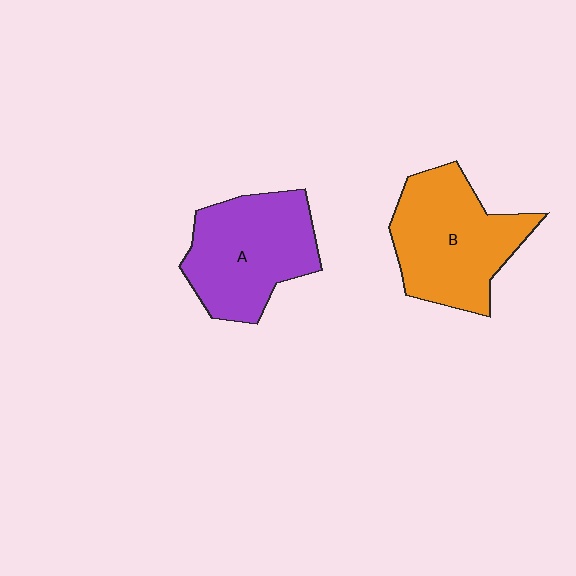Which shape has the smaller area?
Shape A (purple).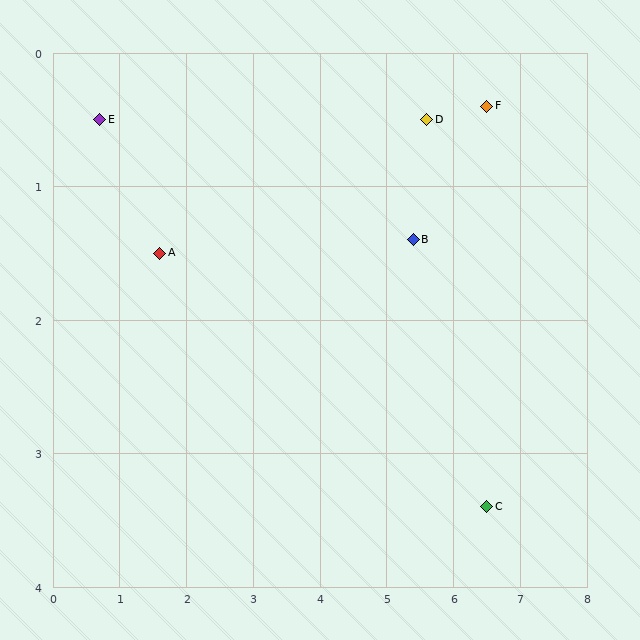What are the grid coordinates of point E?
Point E is at approximately (0.7, 0.5).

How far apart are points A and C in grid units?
Points A and C are about 5.3 grid units apart.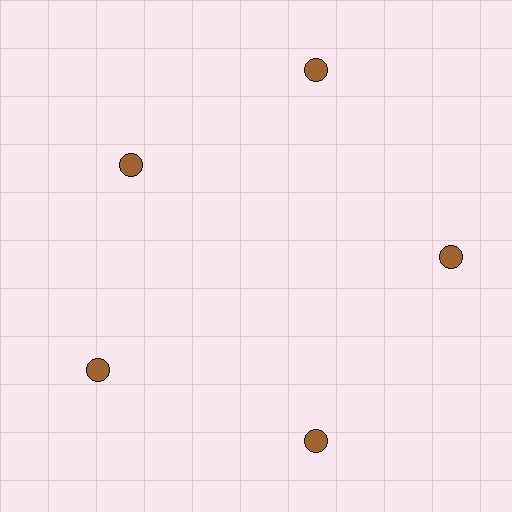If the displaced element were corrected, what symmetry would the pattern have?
It would have 5-fold rotational symmetry — the pattern would map onto itself every 72 degrees.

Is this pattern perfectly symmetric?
No. The 5 brown circles are arranged in a ring, but one element near the 10 o'clock position is pulled inward toward the center, breaking the 5-fold rotational symmetry.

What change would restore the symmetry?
The symmetry would be restored by moving it outward, back onto the ring so that all 5 circles sit at equal angles and equal distance from the center.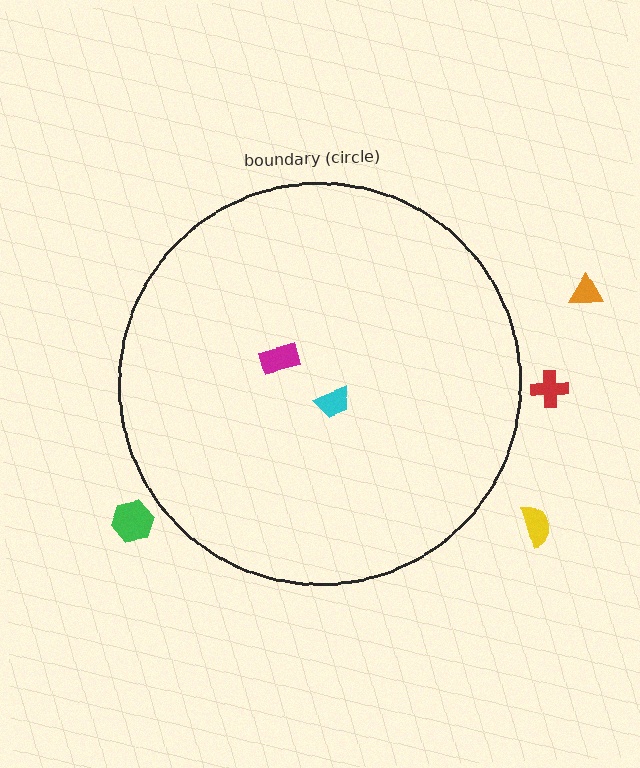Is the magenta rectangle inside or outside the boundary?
Inside.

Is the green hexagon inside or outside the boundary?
Outside.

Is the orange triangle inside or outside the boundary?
Outside.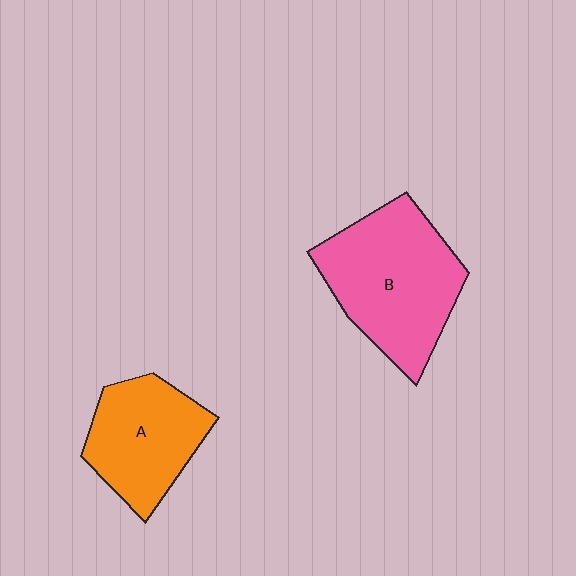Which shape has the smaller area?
Shape A (orange).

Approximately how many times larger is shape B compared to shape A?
Approximately 1.4 times.